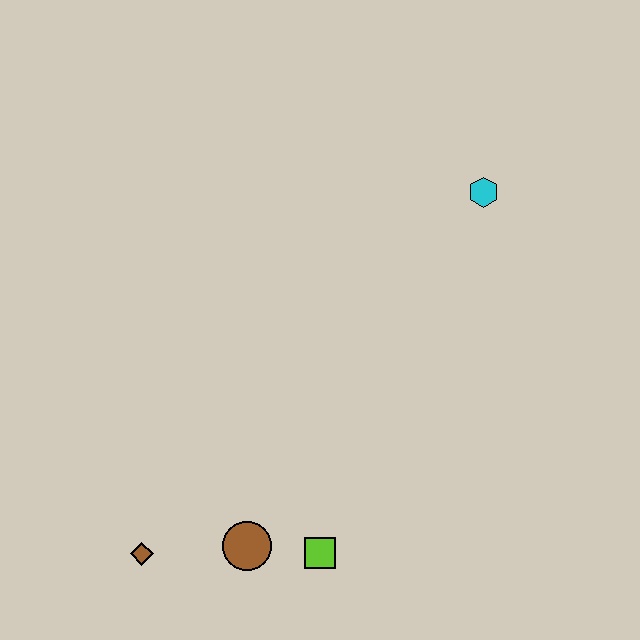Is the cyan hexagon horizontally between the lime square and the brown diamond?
No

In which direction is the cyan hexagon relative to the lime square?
The cyan hexagon is above the lime square.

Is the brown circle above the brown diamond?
Yes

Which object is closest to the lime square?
The brown circle is closest to the lime square.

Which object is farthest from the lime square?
The cyan hexagon is farthest from the lime square.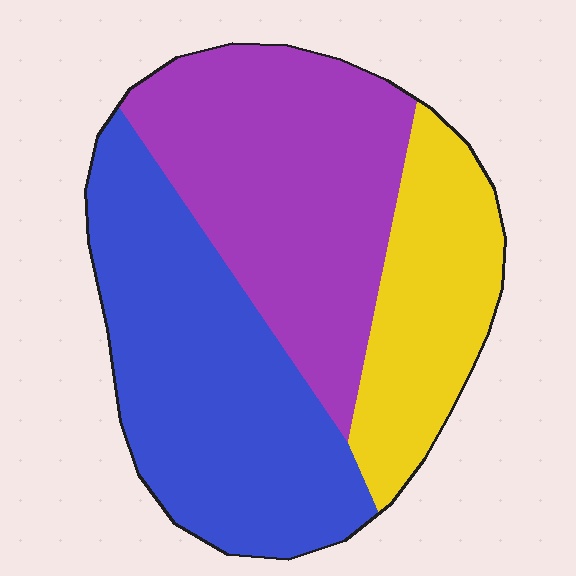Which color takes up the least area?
Yellow, at roughly 20%.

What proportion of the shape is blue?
Blue takes up about two fifths (2/5) of the shape.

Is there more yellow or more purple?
Purple.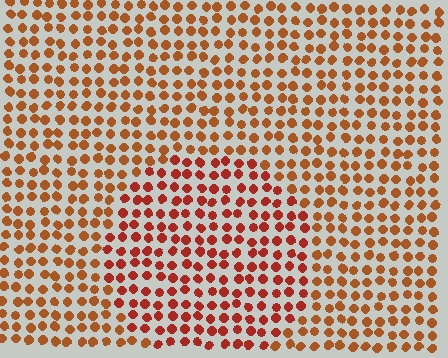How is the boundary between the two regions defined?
The boundary is defined purely by a slight shift in hue (about 22 degrees). Spacing, size, and orientation are identical on both sides.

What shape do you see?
I see a circle.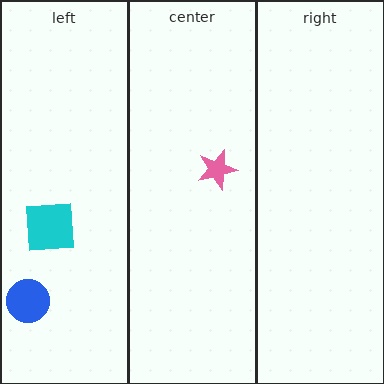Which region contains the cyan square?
The left region.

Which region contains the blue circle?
The left region.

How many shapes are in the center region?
1.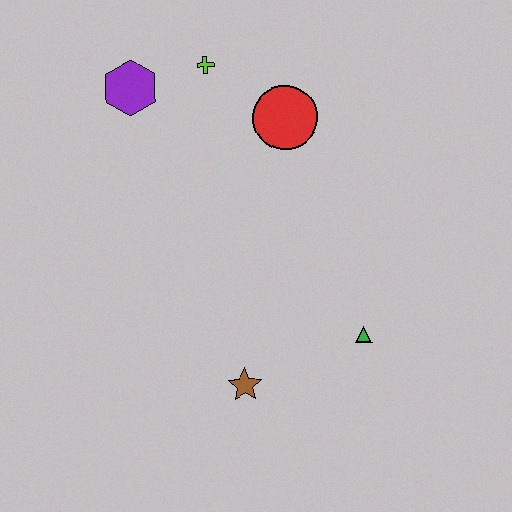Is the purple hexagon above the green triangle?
Yes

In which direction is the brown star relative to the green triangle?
The brown star is to the left of the green triangle.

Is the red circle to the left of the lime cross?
No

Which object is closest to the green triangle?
The brown star is closest to the green triangle.